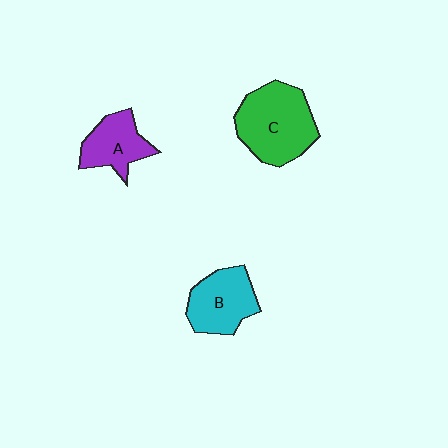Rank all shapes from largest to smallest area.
From largest to smallest: C (green), B (cyan), A (purple).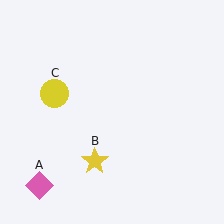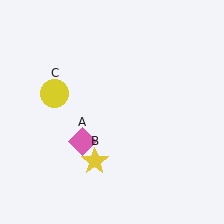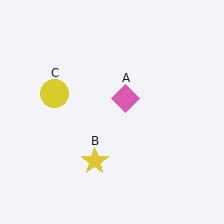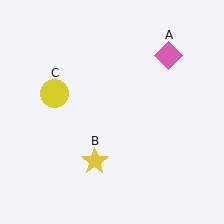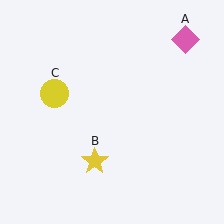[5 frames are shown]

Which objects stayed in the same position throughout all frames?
Yellow star (object B) and yellow circle (object C) remained stationary.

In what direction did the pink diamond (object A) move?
The pink diamond (object A) moved up and to the right.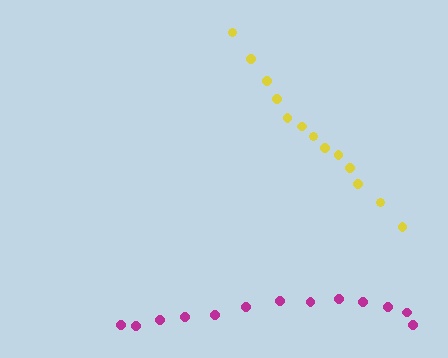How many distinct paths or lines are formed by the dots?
There are 2 distinct paths.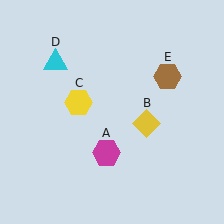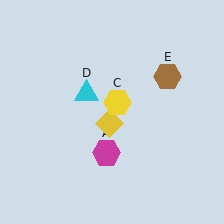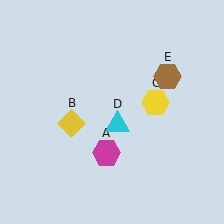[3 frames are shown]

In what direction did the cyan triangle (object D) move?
The cyan triangle (object D) moved down and to the right.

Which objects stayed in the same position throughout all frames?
Magenta hexagon (object A) and brown hexagon (object E) remained stationary.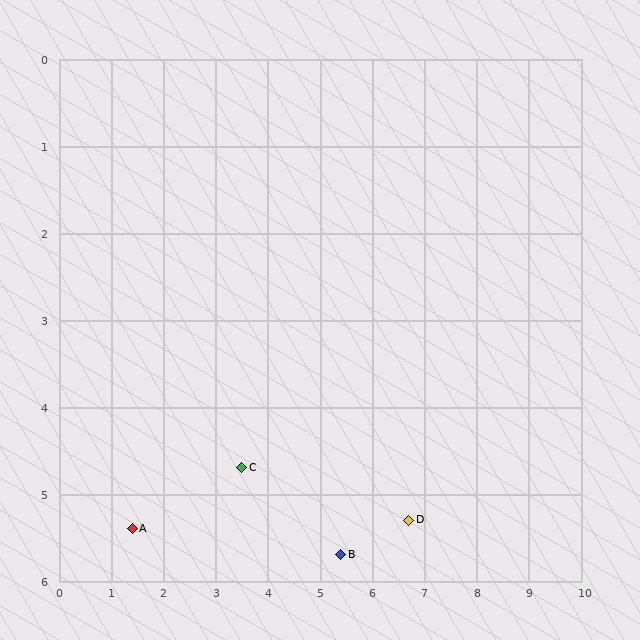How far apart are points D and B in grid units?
Points D and B are about 1.4 grid units apart.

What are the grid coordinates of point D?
Point D is at approximately (6.7, 5.3).